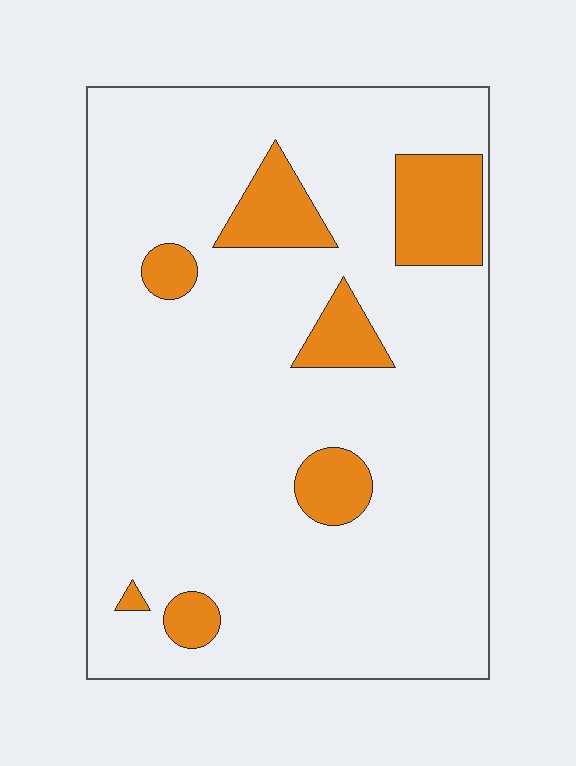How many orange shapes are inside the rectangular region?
7.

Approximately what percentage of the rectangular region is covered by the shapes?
Approximately 15%.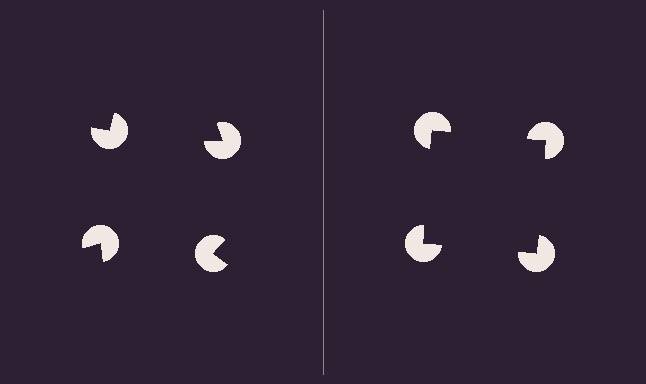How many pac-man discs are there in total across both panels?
8 — 4 on each side.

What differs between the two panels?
The pac-man discs are positioned identically on both sides; only the wedge orientations differ. On the right they align to a square; on the left they are misaligned.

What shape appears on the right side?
An illusory square.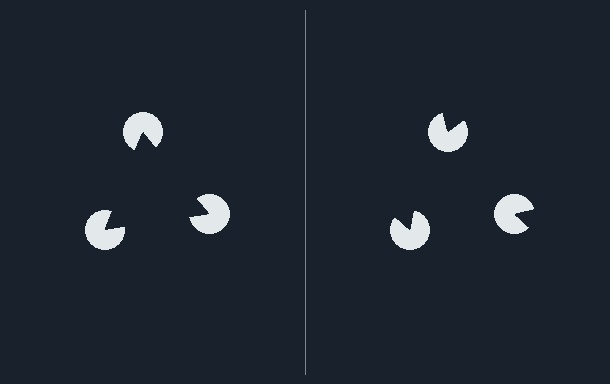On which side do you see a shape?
An illusory triangle appears on the left side. On the right side the wedge cuts are rotated, so no coherent shape forms.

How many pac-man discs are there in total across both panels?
6 — 3 on each side.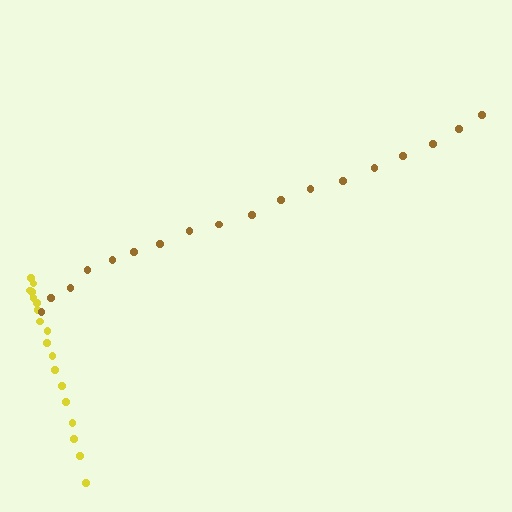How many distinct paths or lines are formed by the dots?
There are 2 distinct paths.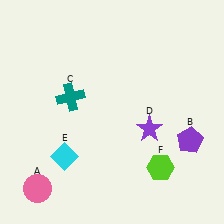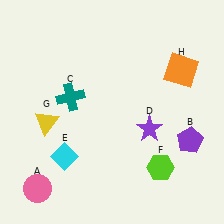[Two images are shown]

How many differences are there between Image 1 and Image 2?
There are 2 differences between the two images.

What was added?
A yellow triangle (G), an orange square (H) were added in Image 2.